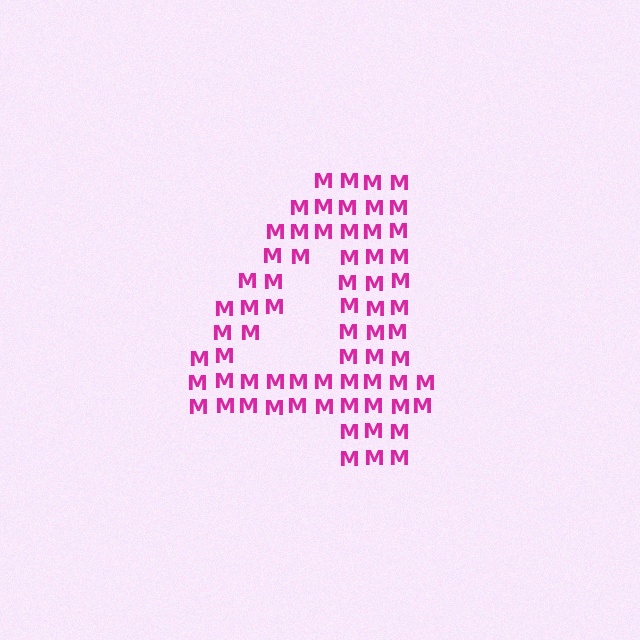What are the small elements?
The small elements are letter M's.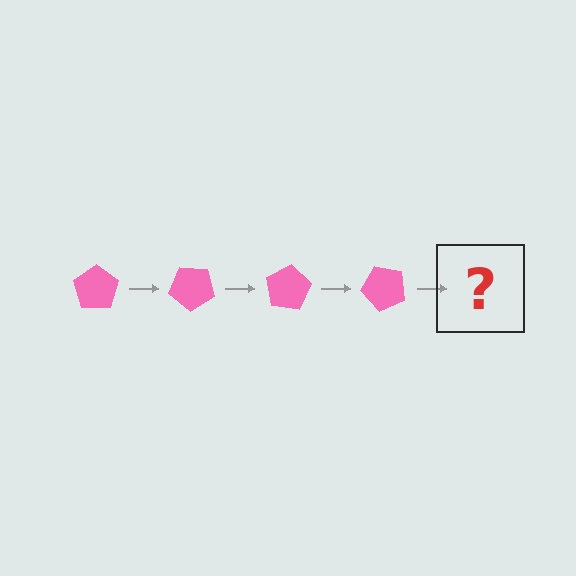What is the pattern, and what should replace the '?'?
The pattern is that the pentagon rotates 40 degrees each step. The '?' should be a pink pentagon rotated 160 degrees.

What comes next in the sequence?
The next element should be a pink pentagon rotated 160 degrees.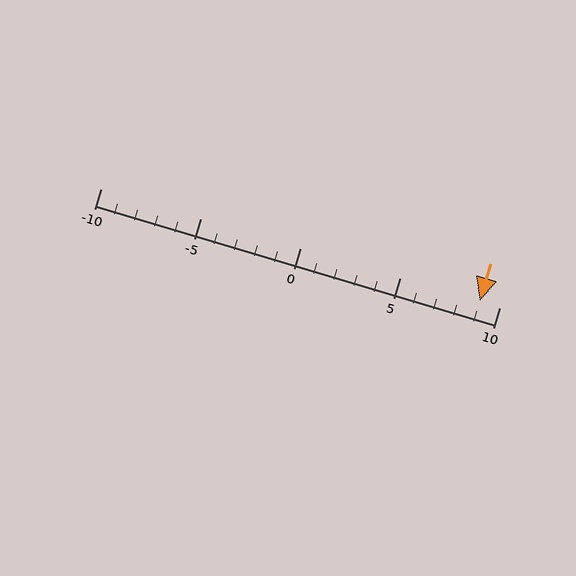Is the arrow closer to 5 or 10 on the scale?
The arrow is closer to 10.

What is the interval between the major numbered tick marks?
The major tick marks are spaced 5 units apart.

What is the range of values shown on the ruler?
The ruler shows values from -10 to 10.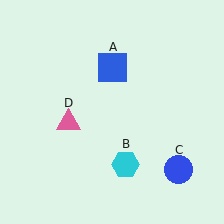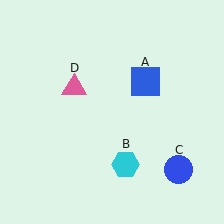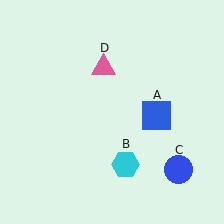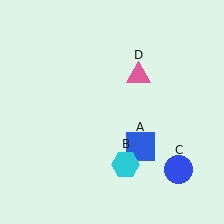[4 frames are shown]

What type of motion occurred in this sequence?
The blue square (object A), pink triangle (object D) rotated clockwise around the center of the scene.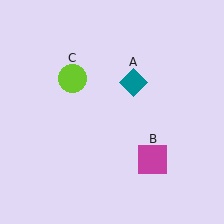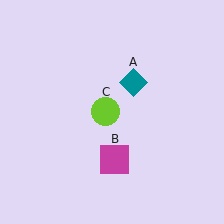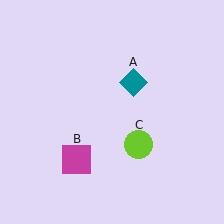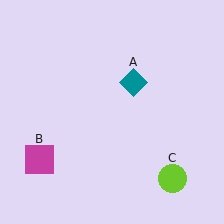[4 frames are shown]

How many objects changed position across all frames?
2 objects changed position: magenta square (object B), lime circle (object C).